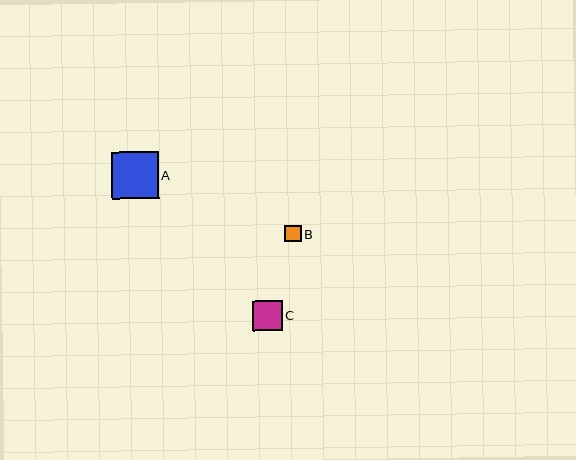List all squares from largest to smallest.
From largest to smallest: A, C, B.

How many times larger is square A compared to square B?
Square A is approximately 2.7 times the size of square B.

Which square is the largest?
Square A is the largest with a size of approximately 46 pixels.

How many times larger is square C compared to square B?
Square C is approximately 1.8 times the size of square B.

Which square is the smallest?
Square B is the smallest with a size of approximately 17 pixels.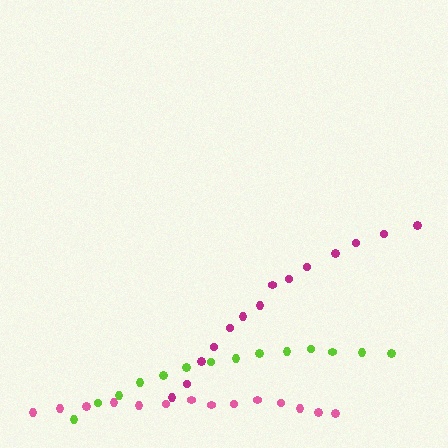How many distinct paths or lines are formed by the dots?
There are 3 distinct paths.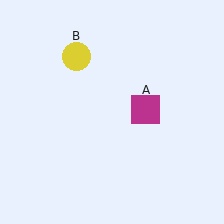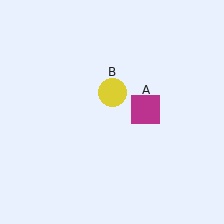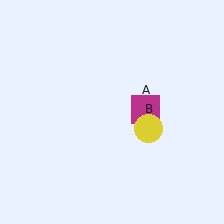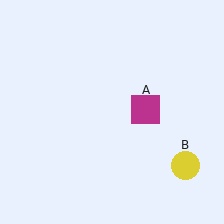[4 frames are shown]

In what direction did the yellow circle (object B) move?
The yellow circle (object B) moved down and to the right.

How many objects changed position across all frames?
1 object changed position: yellow circle (object B).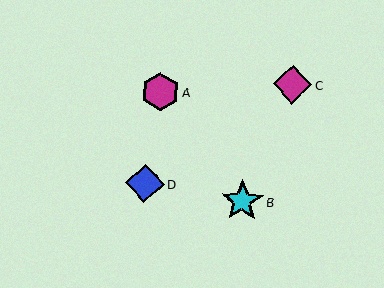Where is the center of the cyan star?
The center of the cyan star is at (242, 201).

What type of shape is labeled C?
Shape C is a magenta diamond.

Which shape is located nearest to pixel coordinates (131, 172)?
The blue diamond (labeled D) at (145, 184) is nearest to that location.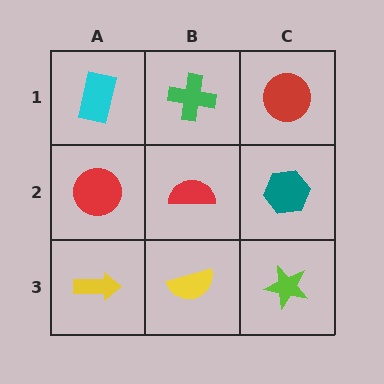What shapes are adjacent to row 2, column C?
A red circle (row 1, column C), a lime star (row 3, column C), a red semicircle (row 2, column B).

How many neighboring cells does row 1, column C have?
2.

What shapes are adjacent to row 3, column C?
A teal hexagon (row 2, column C), a yellow semicircle (row 3, column B).